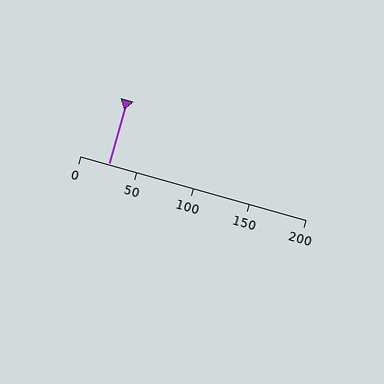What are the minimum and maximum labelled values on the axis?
The axis runs from 0 to 200.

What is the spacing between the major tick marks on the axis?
The major ticks are spaced 50 apart.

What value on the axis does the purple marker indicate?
The marker indicates approximately 25.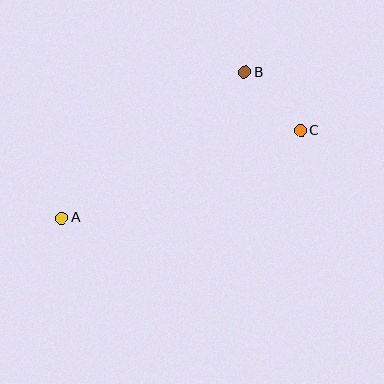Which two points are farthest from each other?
Points A and C are farthest from each other.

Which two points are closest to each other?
Points B and C are closest to each other.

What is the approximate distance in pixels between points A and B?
The distance between A and B is approximately 234 pixels.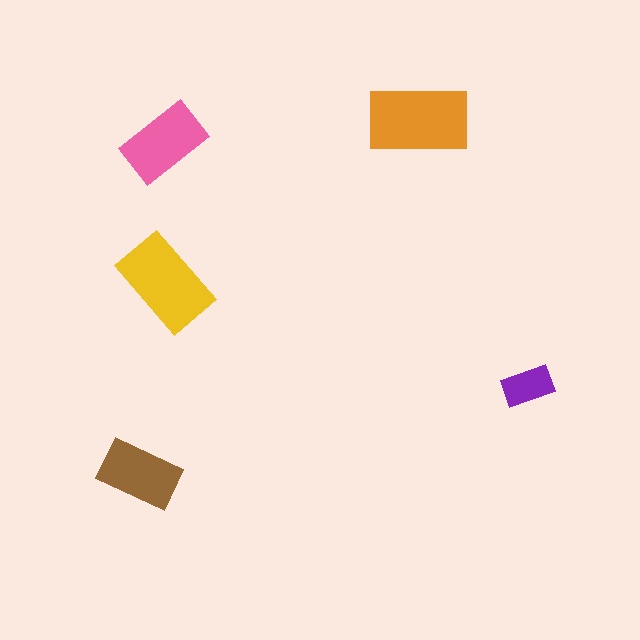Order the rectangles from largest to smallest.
the orange one, the yellow one, the pink one, the brown one, the purple one.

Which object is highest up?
The orange rectangle is topmost.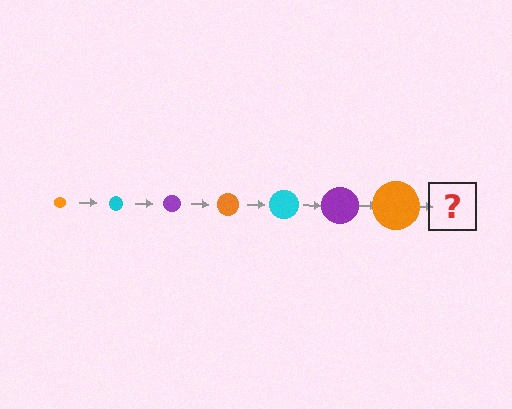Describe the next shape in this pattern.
It should be a cyan circle, larger than the previous one.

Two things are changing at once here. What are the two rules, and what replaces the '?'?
The two rules are that the circle grows larger each step and the color cycles through orange, cyan, and purple. The '?' should be a cyan circle, larger than the previous one.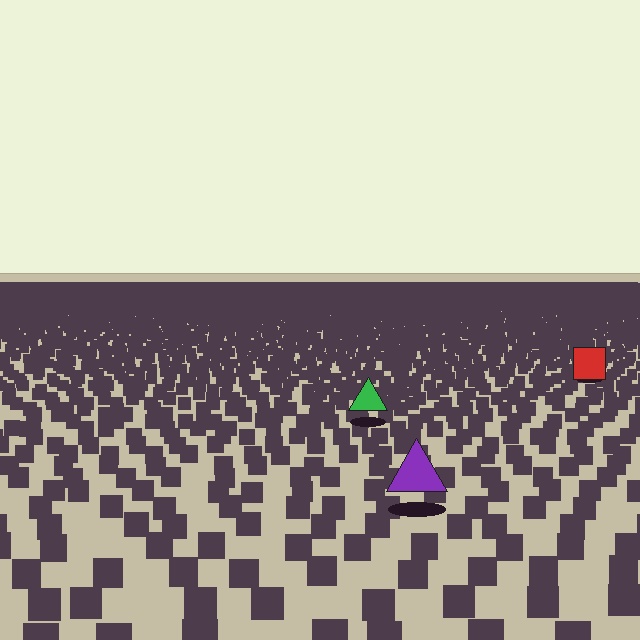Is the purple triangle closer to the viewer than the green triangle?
Yes. The purple triangle is closer — you can tell from the texture gradient: the ground texture is coarser near it.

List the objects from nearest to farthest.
From nearest to farthest: the purple triangle, the green triangle, the red square.